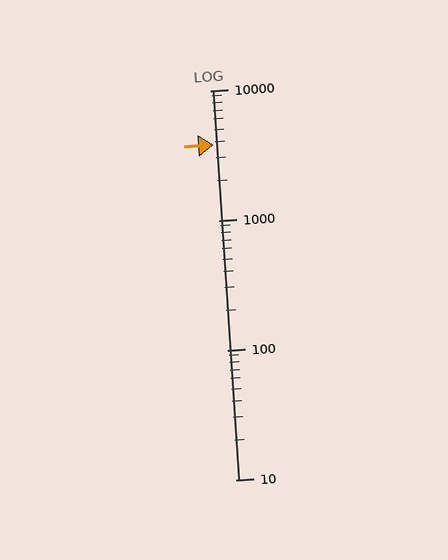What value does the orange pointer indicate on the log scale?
The pointer indicates approximately 3800.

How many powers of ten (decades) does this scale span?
The scale spans 3 decades, from 10 to 10000.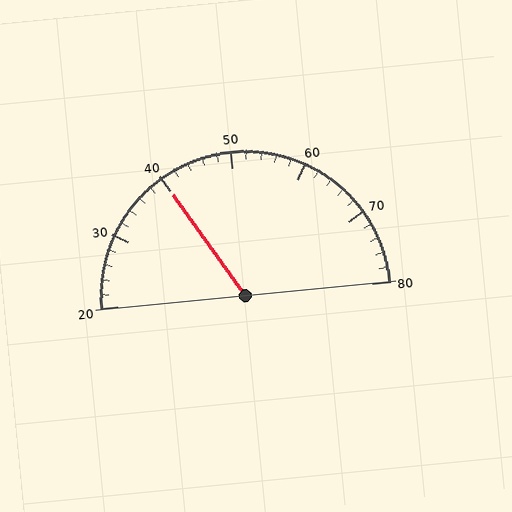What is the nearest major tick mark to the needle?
The nearest major tick mark is 40.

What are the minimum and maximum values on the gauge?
The gauge ranges from 20 to 80.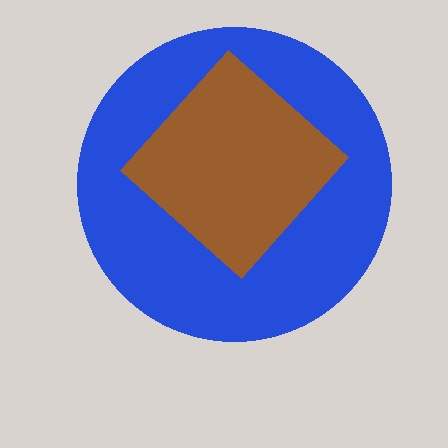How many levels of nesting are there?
2.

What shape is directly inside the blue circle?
The brown diamond.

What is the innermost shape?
The brown diamond.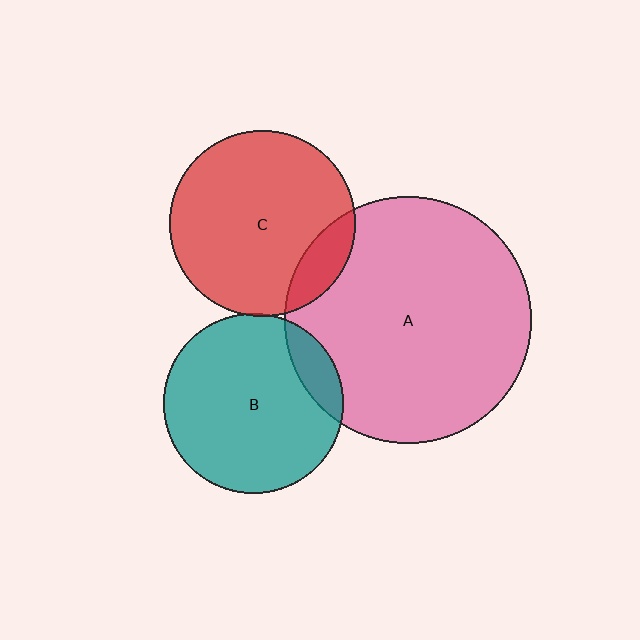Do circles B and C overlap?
Yes.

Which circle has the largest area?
Circle A (pink).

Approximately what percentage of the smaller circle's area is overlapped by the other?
Approximately 5%.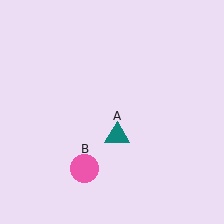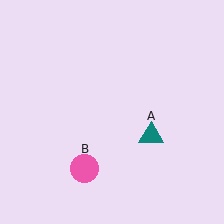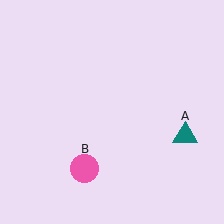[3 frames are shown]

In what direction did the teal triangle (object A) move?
The teal triangle (object A) moved right.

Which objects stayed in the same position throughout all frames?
Pink circle (object B) remained stationary.